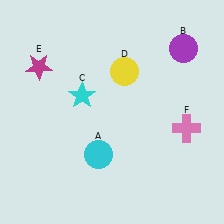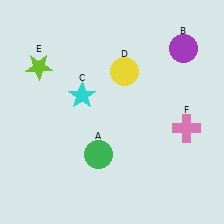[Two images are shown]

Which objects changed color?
A changed from cyan to green. E changed from magenta to lime.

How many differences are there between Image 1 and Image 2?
There are 2 differences between the two images.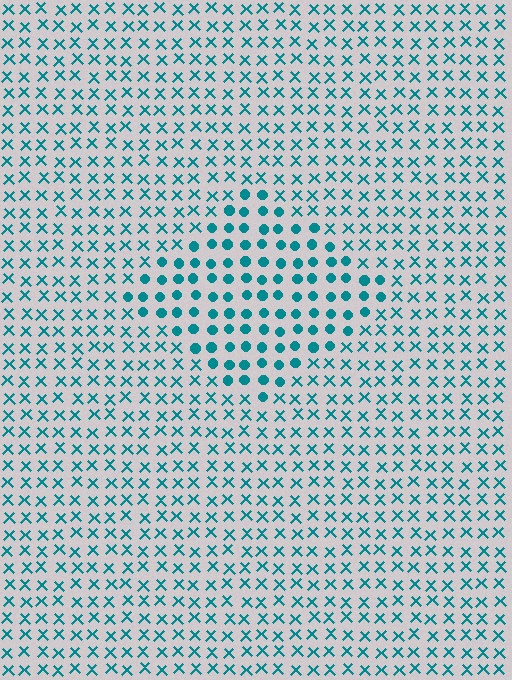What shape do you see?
I see a diamond.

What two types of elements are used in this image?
The image uses circles inside the diamond region and X marks outside it.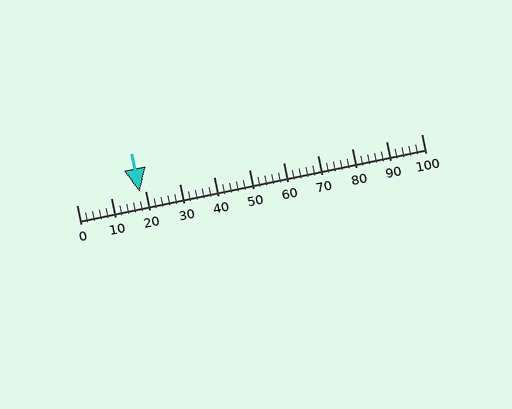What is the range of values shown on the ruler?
The ruler shows values from 0 to 100.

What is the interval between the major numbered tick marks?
The major tick marks are spaced 10 units apart.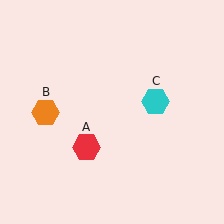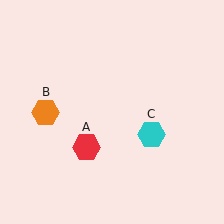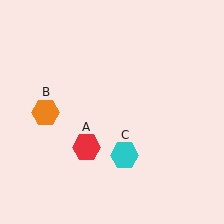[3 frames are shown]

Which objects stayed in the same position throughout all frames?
Red hexagon (object A) and orange hexagon (object B) remained stationary.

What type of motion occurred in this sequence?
The cyan hexagon (object C) rotated clockwise around the center of the scene.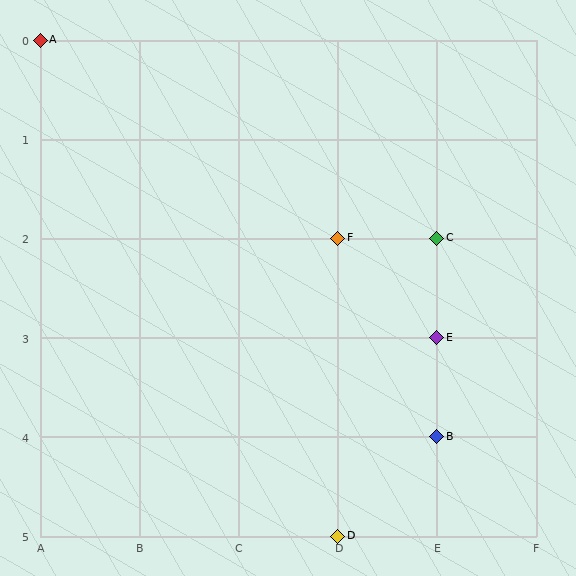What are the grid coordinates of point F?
Point F is at grid coordinates (D, 2).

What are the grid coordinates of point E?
Point E is at grid coordinates (E, 3).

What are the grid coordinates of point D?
Point D is at grid coordinates (D, 5).